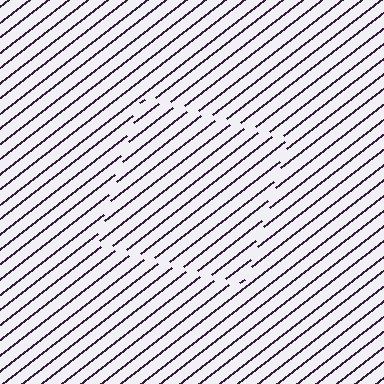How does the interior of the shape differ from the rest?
The interior of the shape contains the same grating, shifted by half a period — the contour is defined by the phase discontinuity where line-ends from the inner and outer gratings abut.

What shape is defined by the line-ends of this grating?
An illusory square. The interior of the shape contains the same grating, shifted by half a period — the contour is defined by the phase discontinuity where line-ends from the inner and outer gratings abut.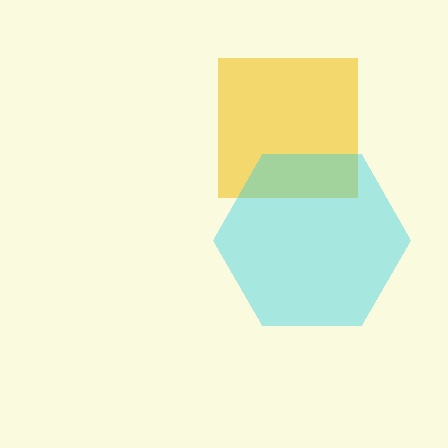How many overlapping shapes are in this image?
There are 2 overlapping shapes in the image.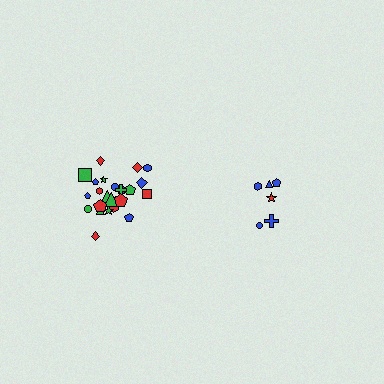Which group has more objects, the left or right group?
The left group.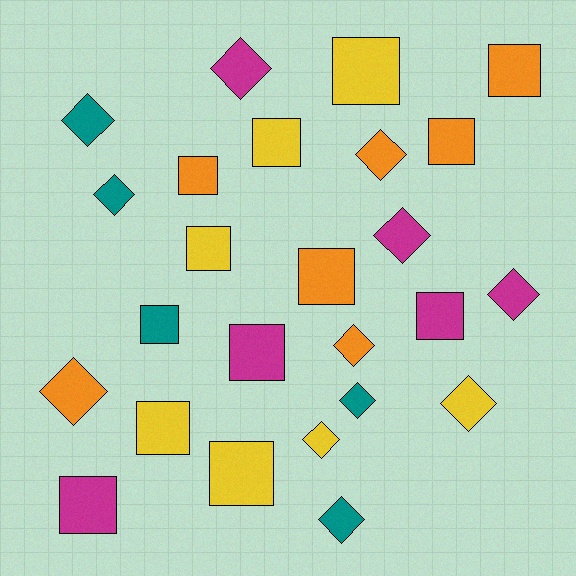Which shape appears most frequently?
Square, with 13 objects.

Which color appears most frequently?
Orange, with 7 objects.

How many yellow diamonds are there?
There are 2 yellow diamonds.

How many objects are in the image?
There are 25 objects.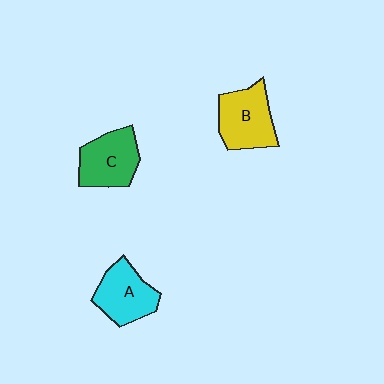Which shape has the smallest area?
Shape A (cyan).